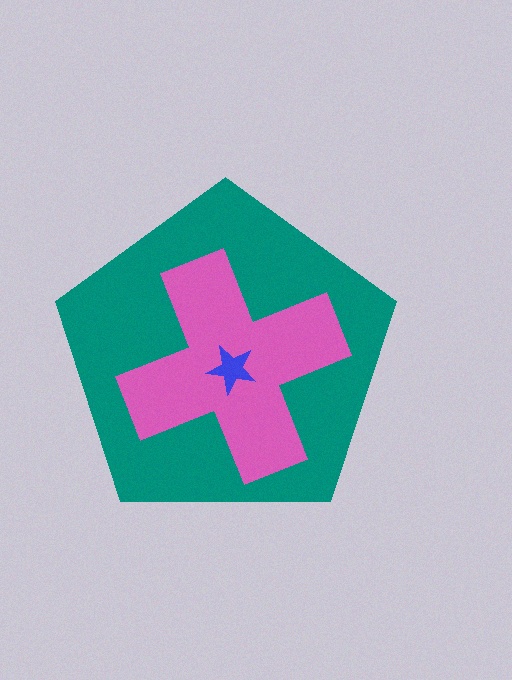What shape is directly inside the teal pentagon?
The pink cross.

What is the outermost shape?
The teal pentagon.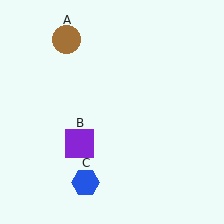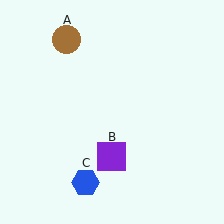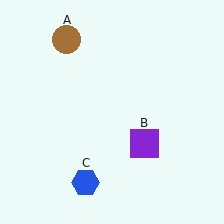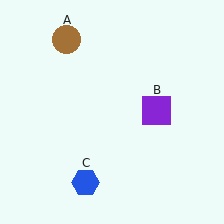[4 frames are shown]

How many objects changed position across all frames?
1 object changed position: purple square (object B).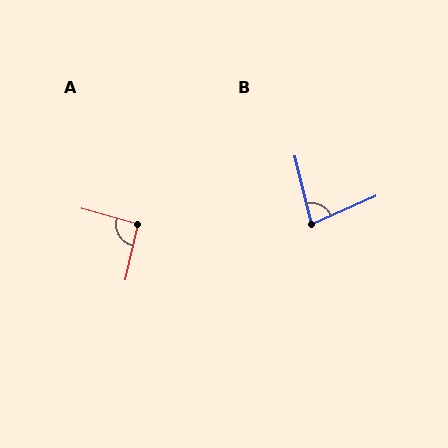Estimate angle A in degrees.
Approximately 92 degrees.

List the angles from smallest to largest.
B (80°), A (92°).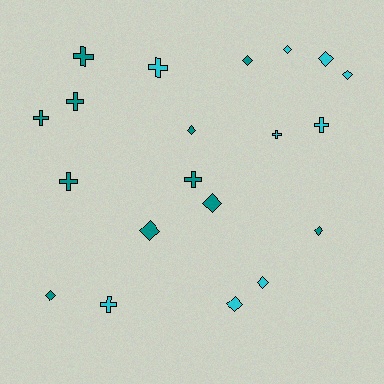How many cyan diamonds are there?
There are 5 cyan diamonds.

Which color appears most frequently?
Teal, with 11 objects.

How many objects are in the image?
There are 20 objects.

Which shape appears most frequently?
Diamond, with 11 objects.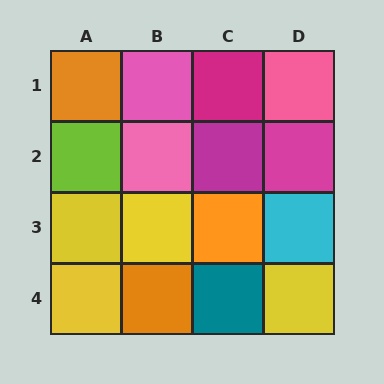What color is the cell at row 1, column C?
Magenta.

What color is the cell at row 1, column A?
Orange.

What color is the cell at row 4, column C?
Teal.